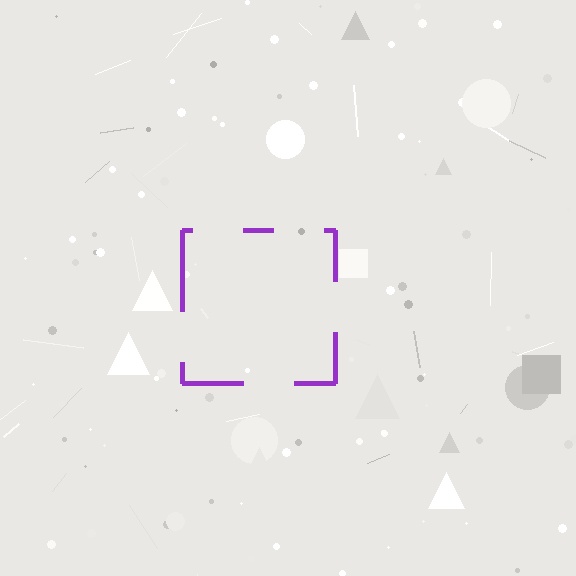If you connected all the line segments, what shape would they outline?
They would outline a square.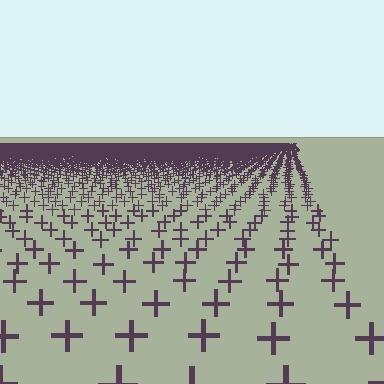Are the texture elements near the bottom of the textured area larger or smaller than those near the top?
Larger. Near the bottom, elements are closer to the viewer and appear at a bigger on-screen size.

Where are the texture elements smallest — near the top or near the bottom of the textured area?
Near the top.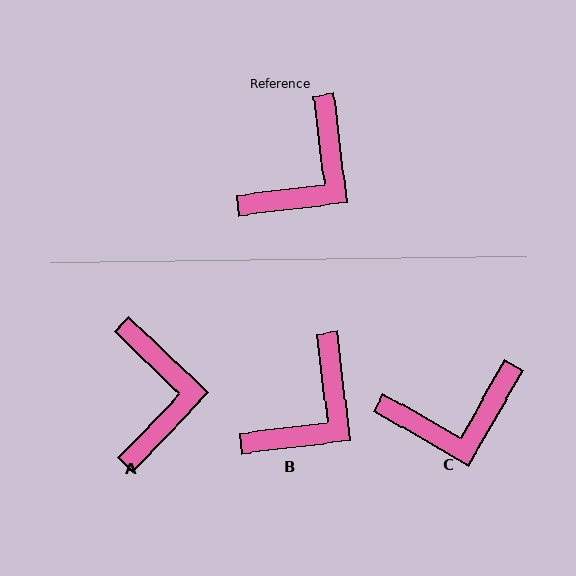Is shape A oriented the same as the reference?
No, it is off by about 39 degrees.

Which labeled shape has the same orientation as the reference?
B.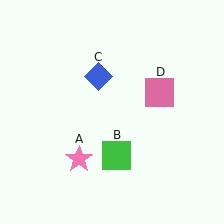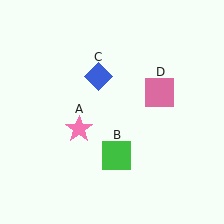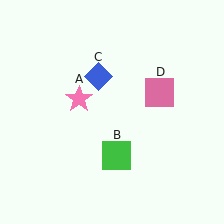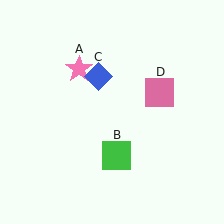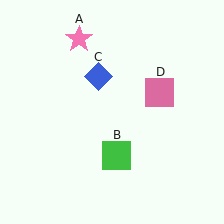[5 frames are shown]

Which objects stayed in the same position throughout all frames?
Green square (object B) and blue diamond (object C) and pink square (object D) remained stationary.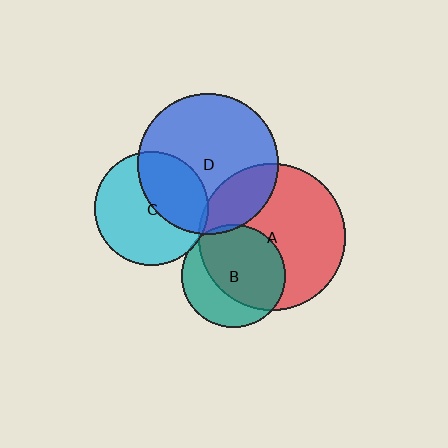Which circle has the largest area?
Circle A (red).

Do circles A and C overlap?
Yes.